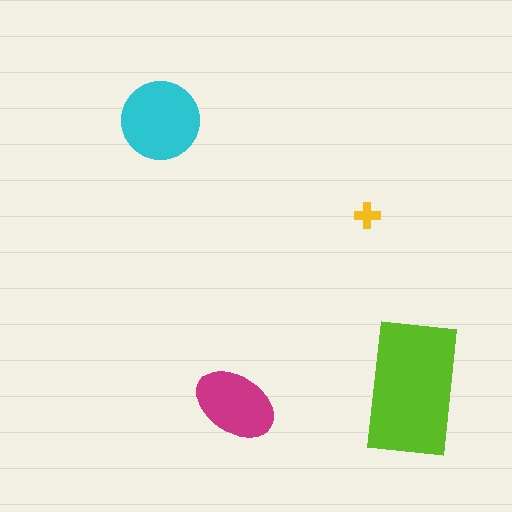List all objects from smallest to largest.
The yellow cross, the magenta ellipse, the cyan circle, the lime rectangle.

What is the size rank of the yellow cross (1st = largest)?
4th.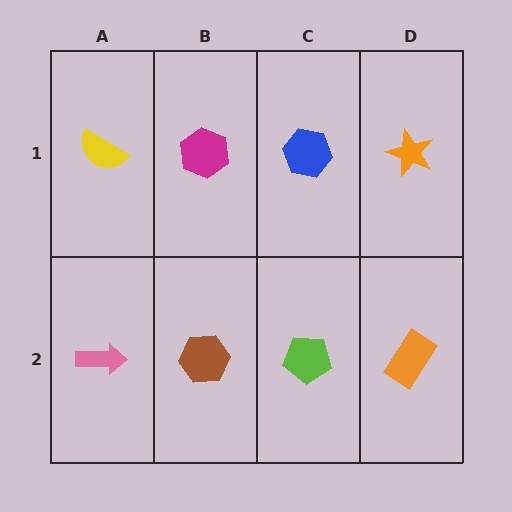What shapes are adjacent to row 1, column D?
An orange rectangle (row 2, column D), a blue hexagon (row 1, column C).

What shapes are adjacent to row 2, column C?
A blue hexagon (row 1, column C), a brown hexagon (row 2, column B), an orange rectangle (row 2, column D).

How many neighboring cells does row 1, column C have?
3.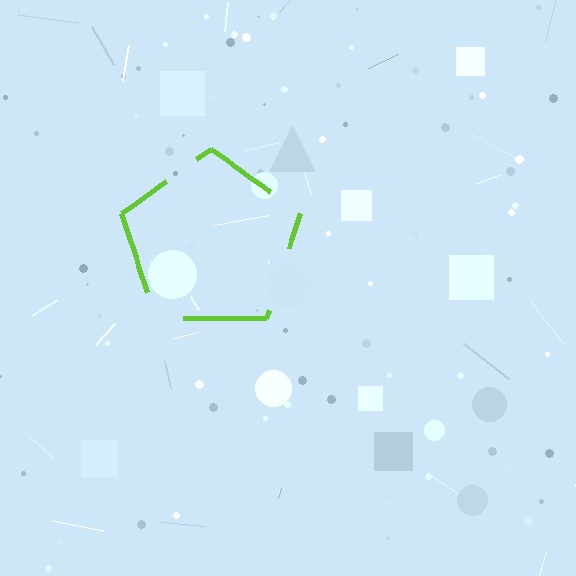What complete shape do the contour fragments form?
The contour fragments form a pentagon.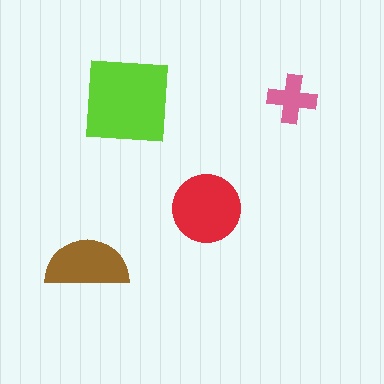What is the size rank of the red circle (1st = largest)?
2nd.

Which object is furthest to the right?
The pink cross is rightmost.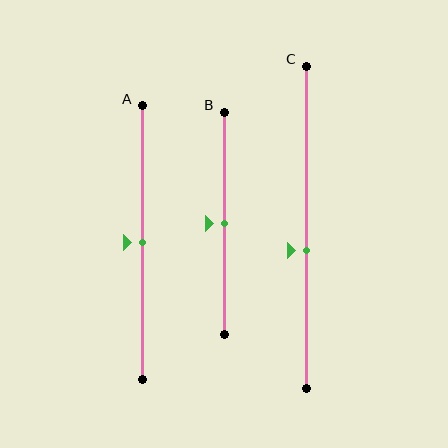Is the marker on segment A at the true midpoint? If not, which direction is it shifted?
Yes, the marker on segment A is at the true midpoint.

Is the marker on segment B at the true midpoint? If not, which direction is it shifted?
Yes, the marker on segment B is at the true midpoint.